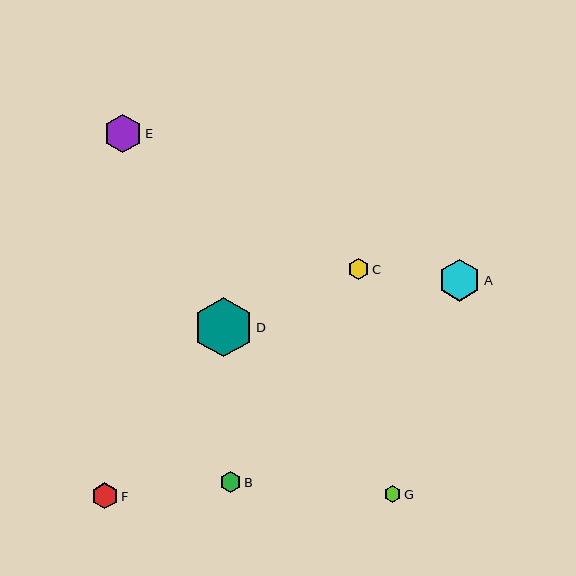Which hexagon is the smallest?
Hexagon G is the smallest with a size of approximately 17 pixels.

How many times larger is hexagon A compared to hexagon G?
Hexagon A is approximately 2.5 times the size of hexagon G.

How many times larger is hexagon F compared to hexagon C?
Hexagon F is approximately 1.2 times the size of hexagon C.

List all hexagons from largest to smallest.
From largest to smallest: D, A, E, F, C, B, G.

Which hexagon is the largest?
Hexagon D is the largest with a size of approximately 60 pixels.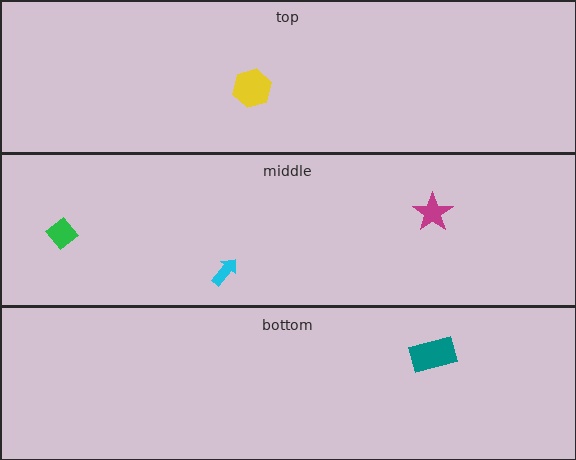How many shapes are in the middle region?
3.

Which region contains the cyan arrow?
The middle region.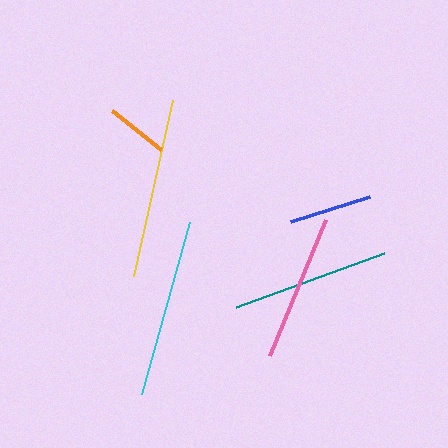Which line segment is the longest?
The yellow line is the longest at approximately 180 pixels.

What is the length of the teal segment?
The teal segment is approximately 158 pixels long.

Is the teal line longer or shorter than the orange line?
The teal line is longer than the orange line.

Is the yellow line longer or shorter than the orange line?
The yellow line is longer than the orange line.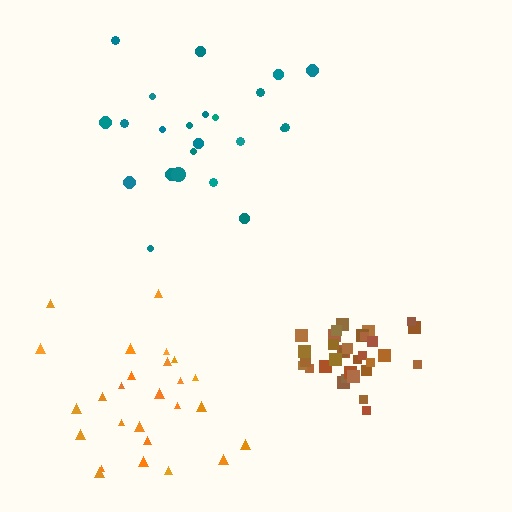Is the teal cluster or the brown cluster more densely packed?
Brown.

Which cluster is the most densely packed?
Brown.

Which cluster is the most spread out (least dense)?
Teal.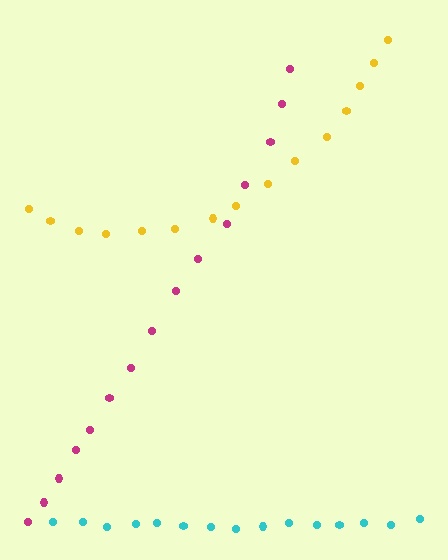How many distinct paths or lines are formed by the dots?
There are 3 distinct paths.